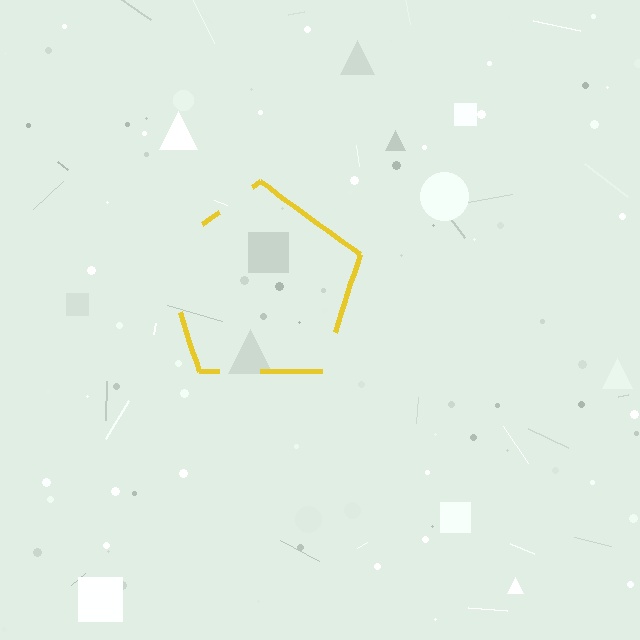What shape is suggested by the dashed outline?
The dashed outline suggests a pentagon.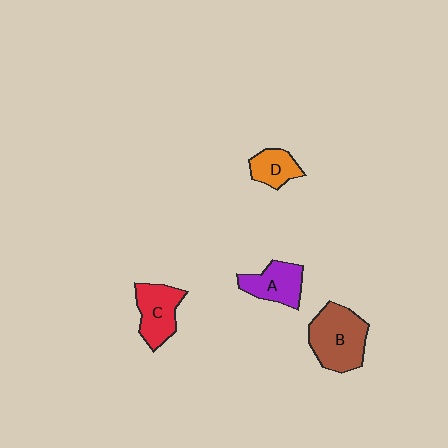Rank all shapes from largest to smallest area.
From largest to smallest: B (brown), C (red), A (purple), D (orange).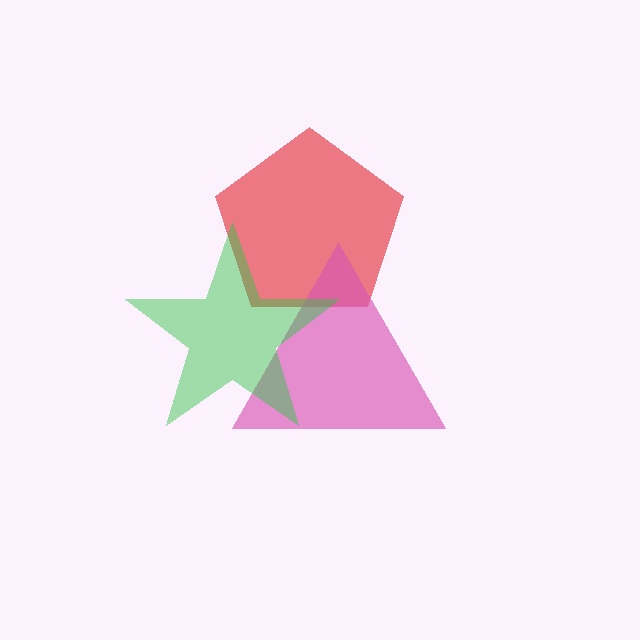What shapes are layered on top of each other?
The layered shapes are: a red pentagon, a pink triangle, a green star.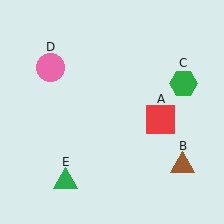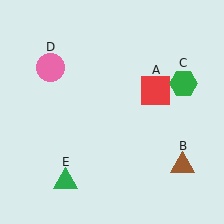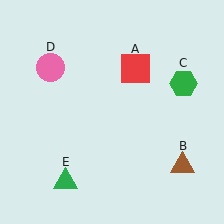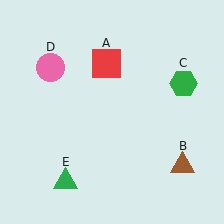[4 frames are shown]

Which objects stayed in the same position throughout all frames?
Brown triangle (object B) and green hexagon (object C) and pink circle (object D) and green triangle (object E) remained stationary.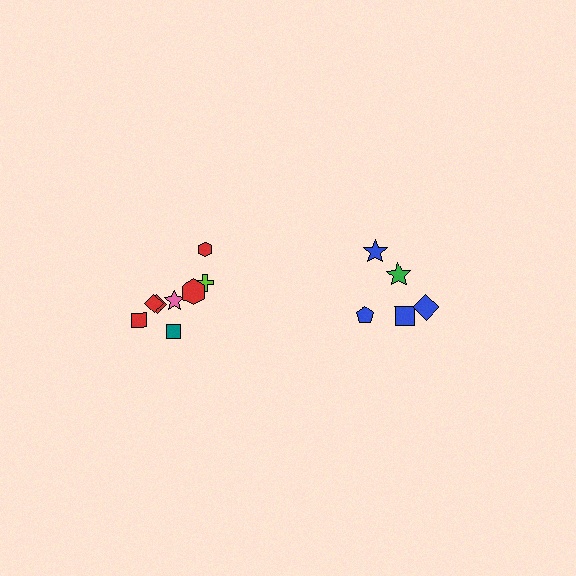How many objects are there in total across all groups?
There are 13 objects.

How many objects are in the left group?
There are 8 objects.